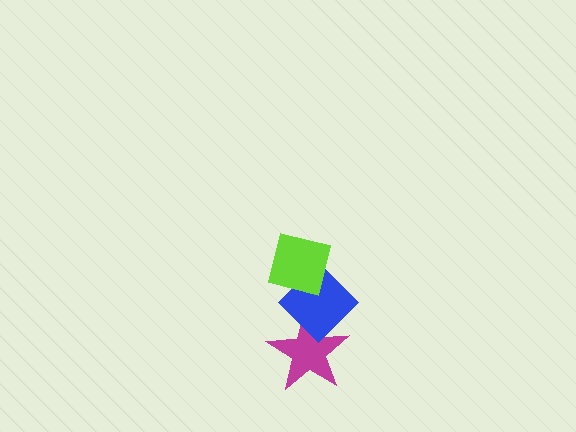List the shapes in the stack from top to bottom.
From top to bottom: the lime square, the blue diamond, the magenta star.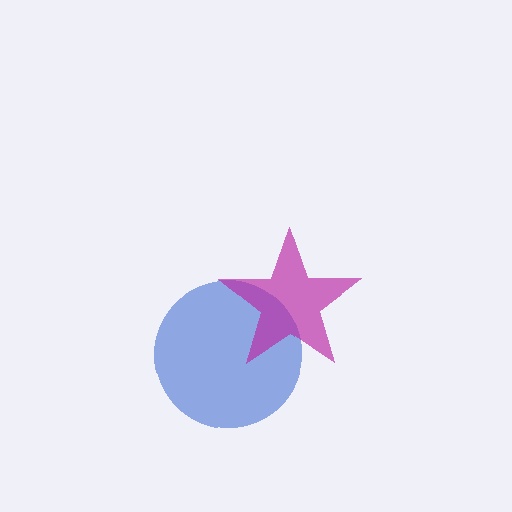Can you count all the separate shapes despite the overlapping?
Yes, there are 2 separate shapes.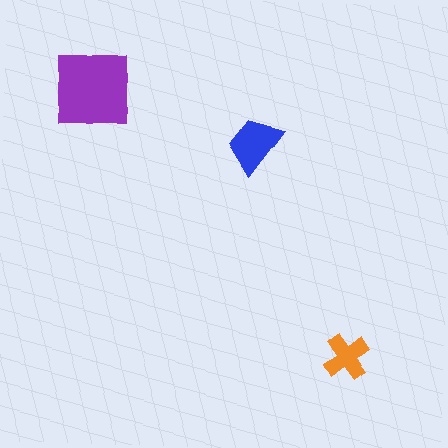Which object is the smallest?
The orange cross.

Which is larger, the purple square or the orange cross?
The purple square.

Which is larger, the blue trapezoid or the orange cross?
The blue trapezoid.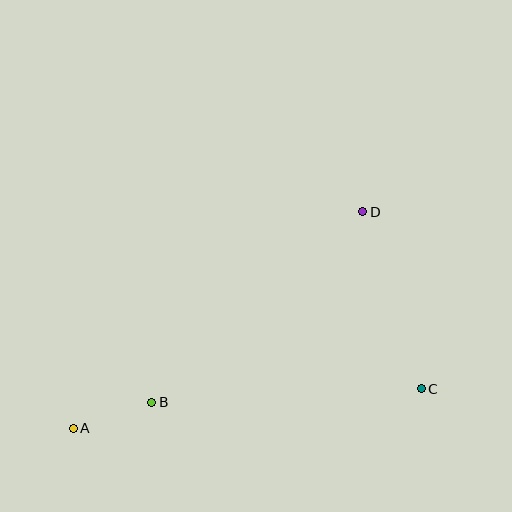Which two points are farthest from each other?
Points A and D are farthest from each other.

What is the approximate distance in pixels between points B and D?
The distance between B and D is approximately 284 pixels.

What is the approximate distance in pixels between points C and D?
The distance between C and D is approximately 187 pixels.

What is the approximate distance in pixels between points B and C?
The distance between B and C is approximately 270 pixels.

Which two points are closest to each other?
Points A and B are closest to each other.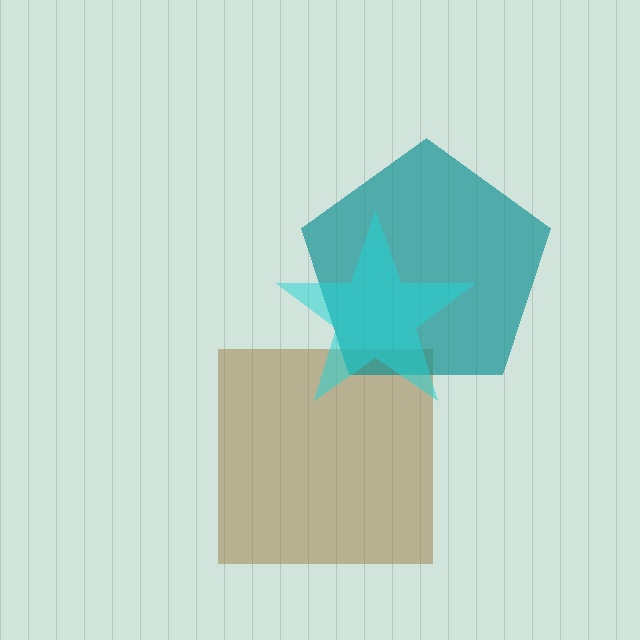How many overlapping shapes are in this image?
There are 3 overlapping shapes in the image.